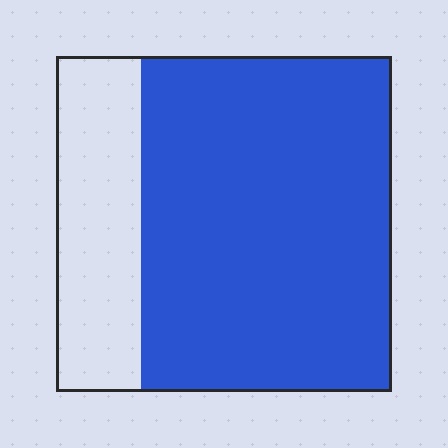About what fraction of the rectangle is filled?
About three quarters (3/4).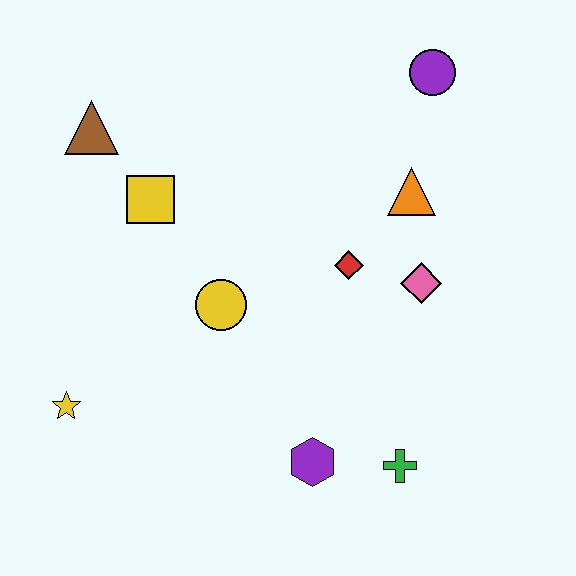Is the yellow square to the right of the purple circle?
No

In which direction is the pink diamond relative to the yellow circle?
The pink diamond is to the right of the yellow circle.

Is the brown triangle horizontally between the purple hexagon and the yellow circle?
No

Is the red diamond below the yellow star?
No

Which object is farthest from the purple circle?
The yellow star is farthest from the purple circle.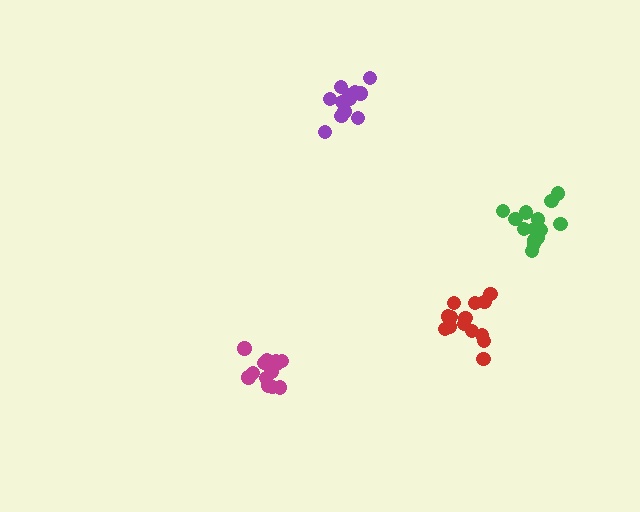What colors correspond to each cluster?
The clusters are colored: green, purple, magenta, red.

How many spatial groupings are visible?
There are 4 spatial groupings.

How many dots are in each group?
Group 1: 14 dots, Group 2: 12 dots, Group 3: 14 dots, Group 4: 14 dots (54 total).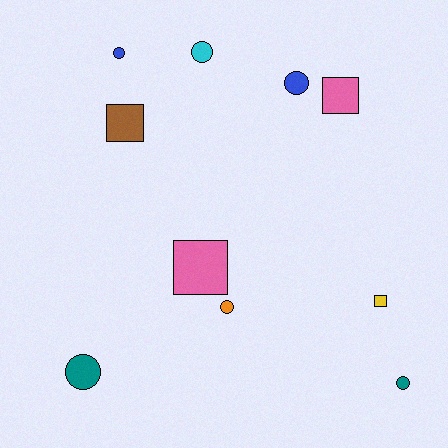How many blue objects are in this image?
There are 2 blue objects.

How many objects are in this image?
There are 10 objects.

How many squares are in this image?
There are 4 squares.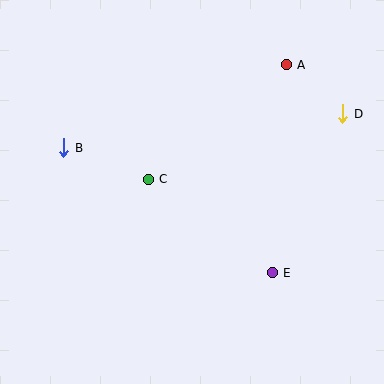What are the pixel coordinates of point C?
Point C is at (148, 179).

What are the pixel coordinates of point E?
Point E is at (272, 273).